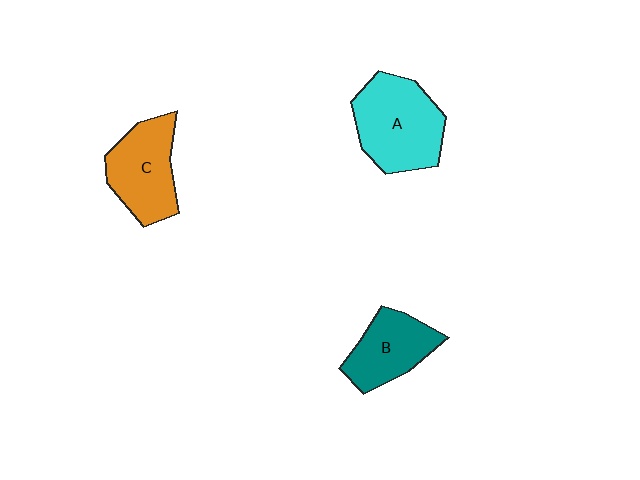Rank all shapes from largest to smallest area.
From largest to smallest: A (cyan), C (orange), B (teal).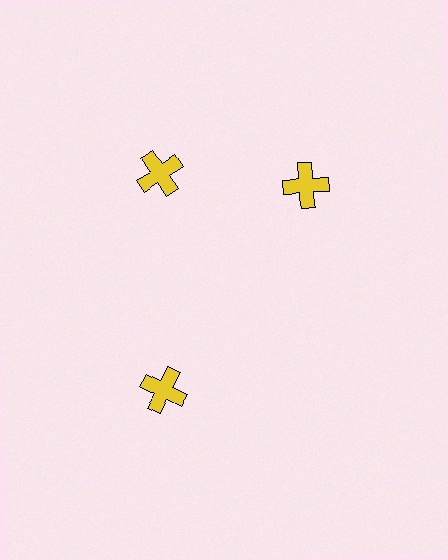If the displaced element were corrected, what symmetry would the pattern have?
It would have 3-fold rotational symmetry — the pattern would map onto itself every 120 degrees.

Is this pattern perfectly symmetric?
No. The 3 yellow crosses are arranged in a ring, but one element near the 3 o'clock position is rotated out of alignment along the ring, breaking the 3-fold rotational symmetry.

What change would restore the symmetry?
The symmetry would be restored by rotating it back into even spacing with its neighbors so that all 3 crosses sit at equal angles and equal distance from the center.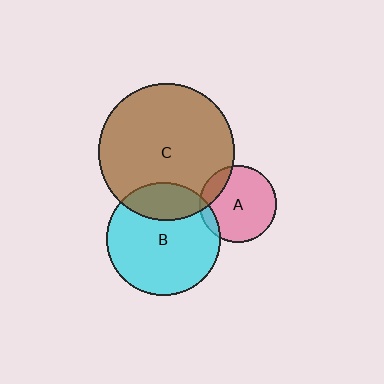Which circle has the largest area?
Circle C (brown).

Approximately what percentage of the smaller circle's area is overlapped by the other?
Approximately 10%.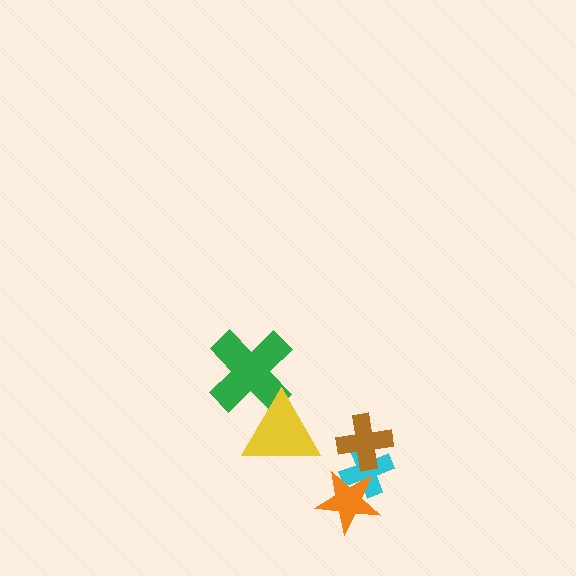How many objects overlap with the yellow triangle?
1 object overlaps with the yellow triangle.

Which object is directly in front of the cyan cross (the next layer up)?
The brown cross is directly in front of the cyan cross.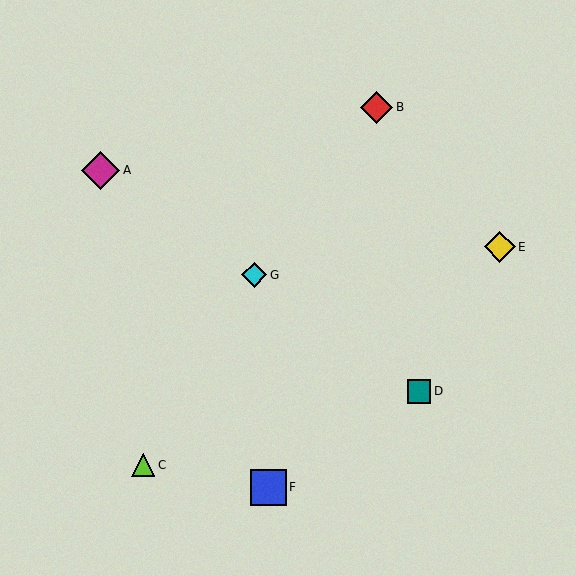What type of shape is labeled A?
Shape A is a magenta diamond.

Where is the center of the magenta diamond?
The center of the magenta diamond is at (100, 170).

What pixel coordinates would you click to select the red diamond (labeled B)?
Click at (377, 107) to select the red diamond B.